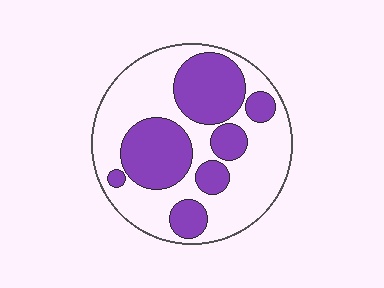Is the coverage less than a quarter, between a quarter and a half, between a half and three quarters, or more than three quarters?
Between a quarter and a half.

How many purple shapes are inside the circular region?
7.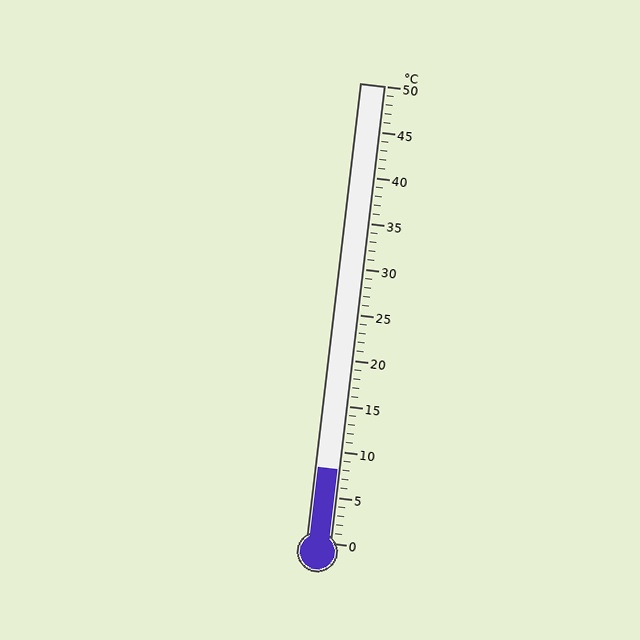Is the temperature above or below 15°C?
The temperature is below 15°C.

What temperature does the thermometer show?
The thermometer shows approximately 8°C.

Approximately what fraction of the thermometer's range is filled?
The thermometer is filled to approximately 15% of its range.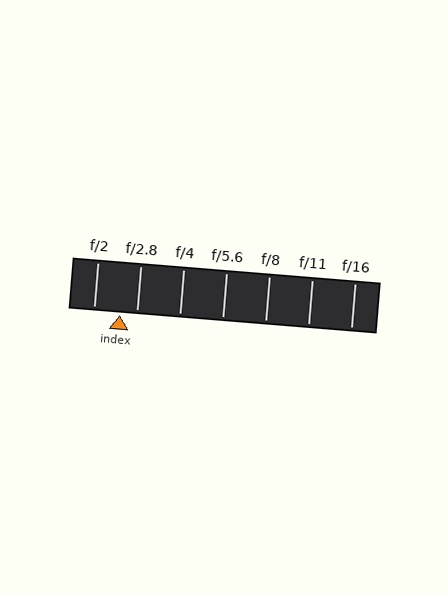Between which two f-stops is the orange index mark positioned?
The index mark is between f/2 and f/2.8.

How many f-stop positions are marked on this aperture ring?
There are 7 f-stop positions marked.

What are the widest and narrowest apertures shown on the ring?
The widest aperture shown is f/2 and the narrowest is f/16.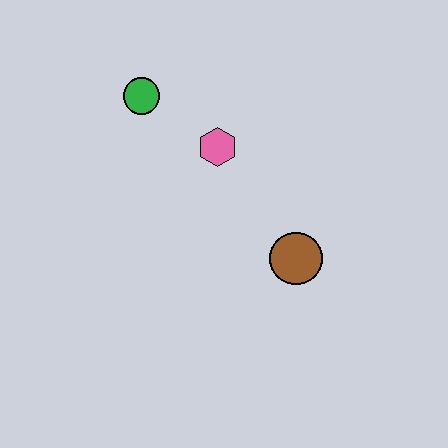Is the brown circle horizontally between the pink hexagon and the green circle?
No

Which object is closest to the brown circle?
The pink hexagon is closest to the brown circle.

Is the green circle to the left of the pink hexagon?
Yes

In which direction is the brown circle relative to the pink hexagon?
The brown circle is below the pink hexagon.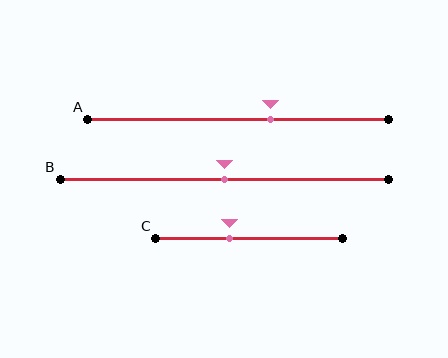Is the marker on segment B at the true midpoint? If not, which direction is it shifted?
Yes, the marker on segment B is at the true midpoint.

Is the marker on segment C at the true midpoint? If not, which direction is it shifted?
No, the marker on segment C is shifted to the left by about 11% of the segment length.